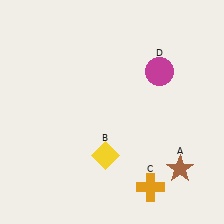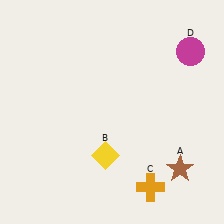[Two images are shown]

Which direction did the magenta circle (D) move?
The magenta circle (D) moved right.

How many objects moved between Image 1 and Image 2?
1 object moved between the two images.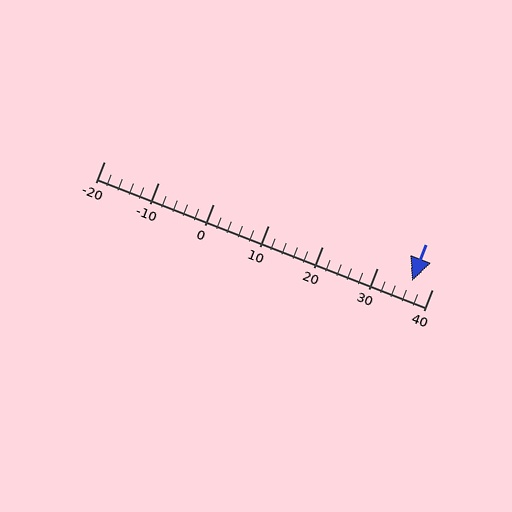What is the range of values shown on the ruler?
The ruler shows values from -20 to 40.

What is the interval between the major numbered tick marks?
The major tick marks are spaced 10 units apart.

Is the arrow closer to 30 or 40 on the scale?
The arrow is closer to 40.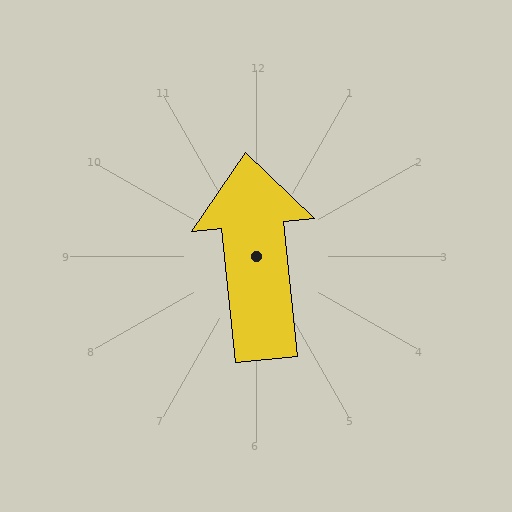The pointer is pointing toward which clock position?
Roughly 12 o'clock.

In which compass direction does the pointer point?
North.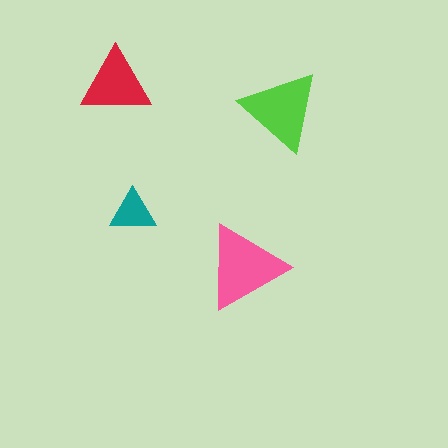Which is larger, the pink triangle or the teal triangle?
The pink one.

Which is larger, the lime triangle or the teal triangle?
The lime one.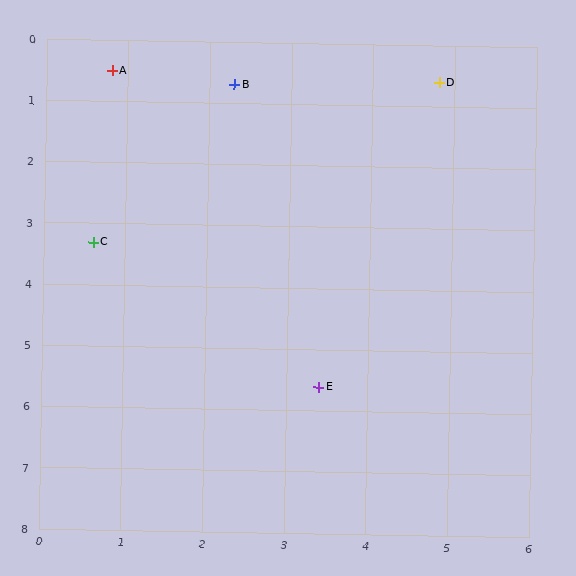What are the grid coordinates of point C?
Point C is at approximately (0.6, 3.3).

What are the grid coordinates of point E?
Point E is at approximately (3.4, 5.6).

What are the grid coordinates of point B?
Point B is at approximately (2.3, 0.7).